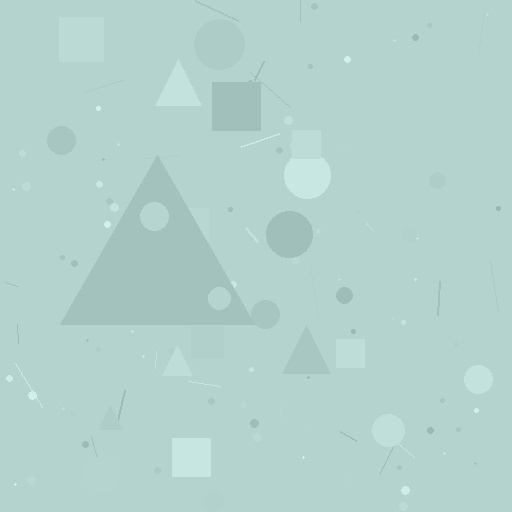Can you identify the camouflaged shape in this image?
The camouflaged shape is a triangle.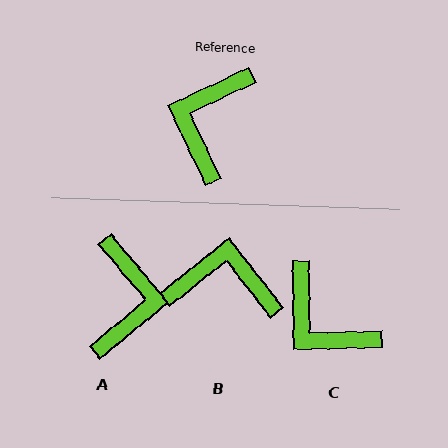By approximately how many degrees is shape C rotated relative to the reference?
Approximately 66 degrees counter-clockwise.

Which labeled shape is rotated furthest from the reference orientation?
A, about 165 degrees away.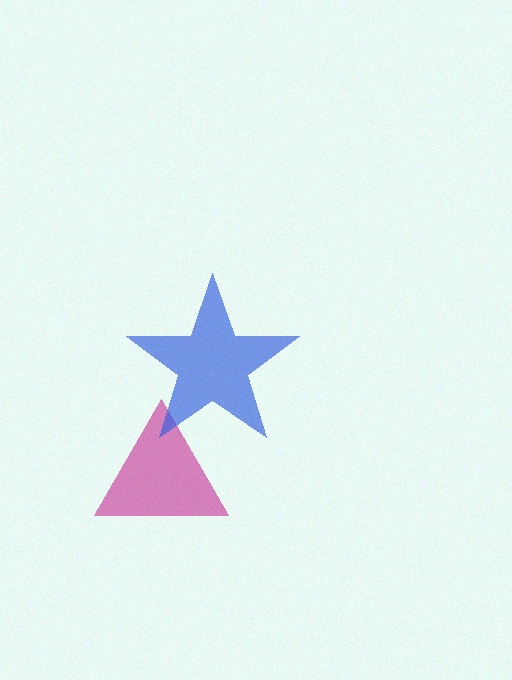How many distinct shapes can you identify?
There are 2 distinct shapes: a magenta triangle, a blue star.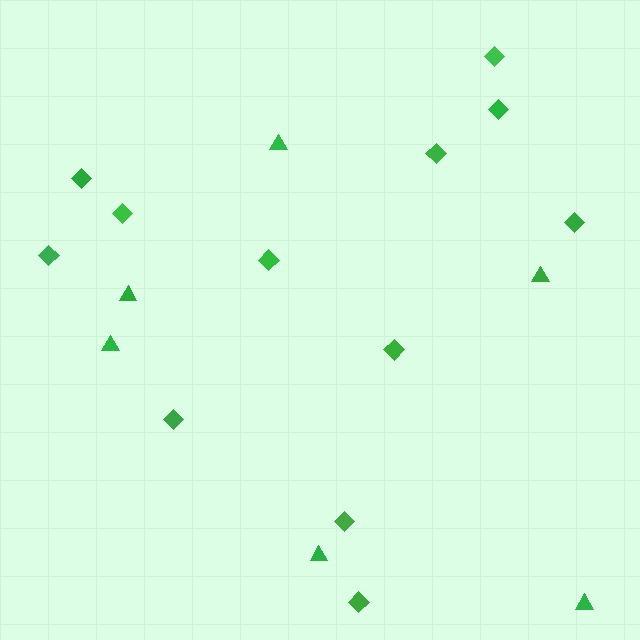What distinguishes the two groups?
There are 2 groups: one group of diamonds (12) and one group of triangles (6).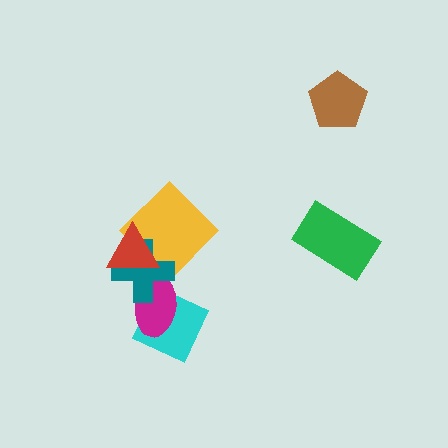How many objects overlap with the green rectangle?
0 objects overlap with the green rectangle.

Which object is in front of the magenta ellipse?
The teal cross is in front of the magenta ellipse.